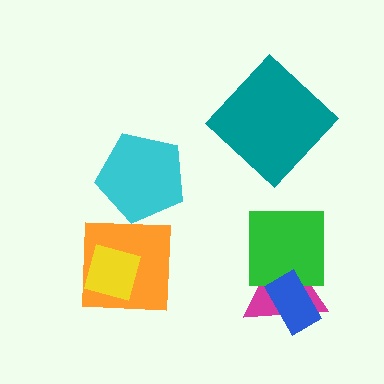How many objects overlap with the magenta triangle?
2 objects overlap with the magenta triangle.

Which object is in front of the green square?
The blue rectangle is in front of the green square.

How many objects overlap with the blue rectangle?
2 objects overlap with the blue rectangle.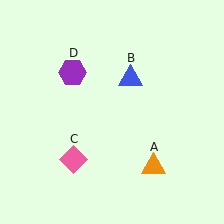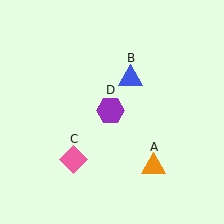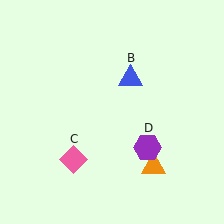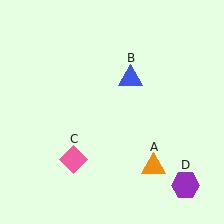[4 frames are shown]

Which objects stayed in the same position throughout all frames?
Orange triangle (object A) and blue triangle (object B) and pink diamond (object C) remained stationary.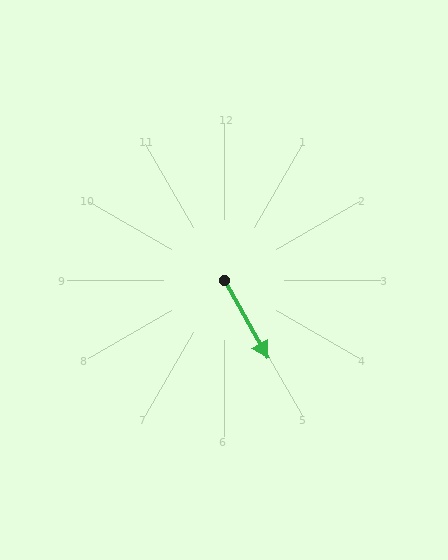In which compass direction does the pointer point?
Southeast.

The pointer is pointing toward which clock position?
Roughly 5 o'clock.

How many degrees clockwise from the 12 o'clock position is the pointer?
Approximately 151 degrees.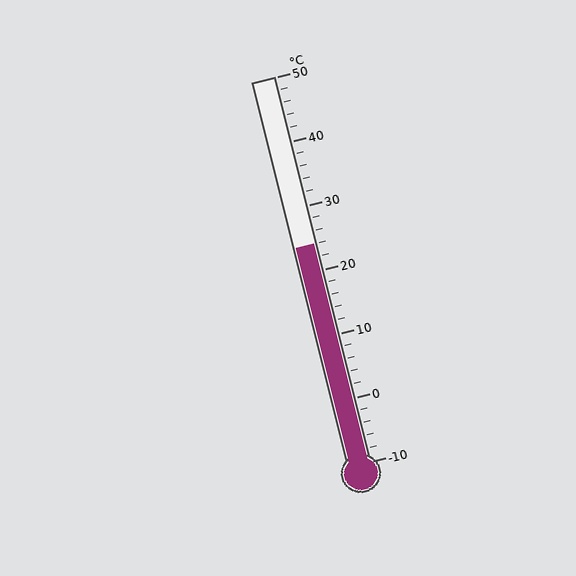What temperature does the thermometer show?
The thermometer shows approximately 24°C.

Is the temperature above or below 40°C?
The temperature is below 40°C.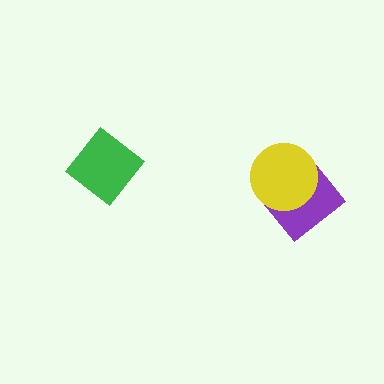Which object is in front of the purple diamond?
The yellow circle is in front of the purple diamond.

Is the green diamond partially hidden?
No, no other shape covers it.